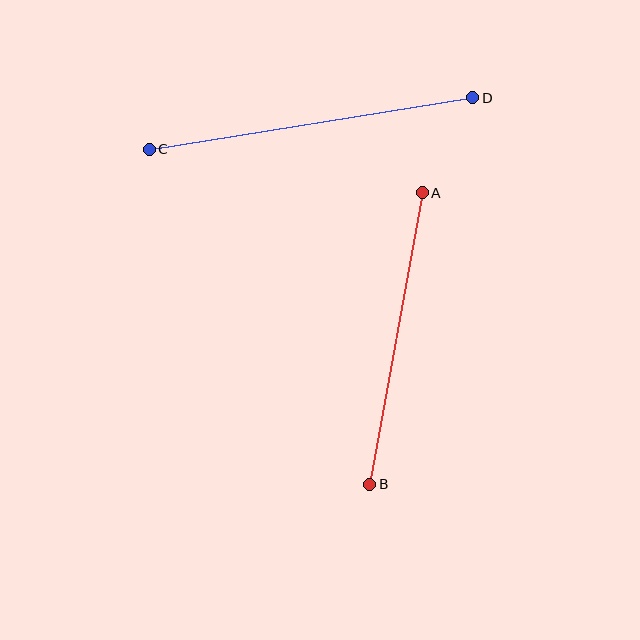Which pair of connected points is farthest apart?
Points C and D are farthest apart.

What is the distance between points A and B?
The distance is approximately 296 pixels.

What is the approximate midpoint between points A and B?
The midpoint is at approximately (396, 339) pixels.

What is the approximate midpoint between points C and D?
The midpoint is at approximately (311, 124) pixels.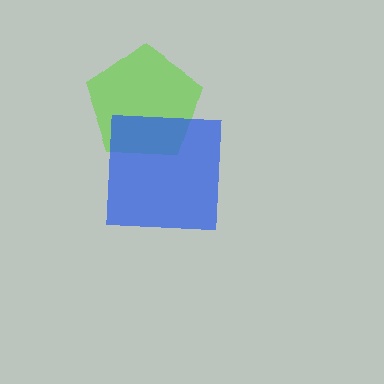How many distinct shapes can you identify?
There are 2 distinct shapes: a lime pentagon, a blue square.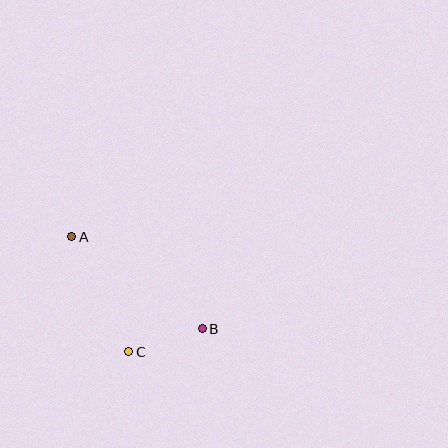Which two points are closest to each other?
Points B and C are closest to each other.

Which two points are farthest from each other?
Points A and B are farthest from each other.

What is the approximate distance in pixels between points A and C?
The distance between A and C is approximately 129 pixels.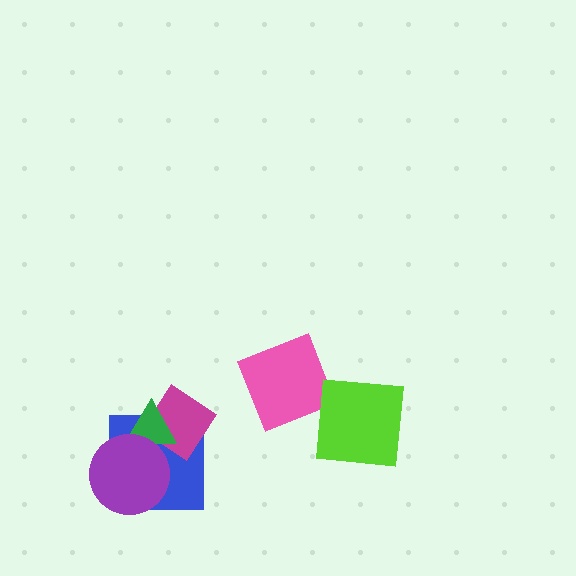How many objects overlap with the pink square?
0 objects overlap with the pink square.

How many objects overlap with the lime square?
0 objects overlap with the lime square.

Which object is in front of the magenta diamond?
The green triangle is in front of the magenta diamond.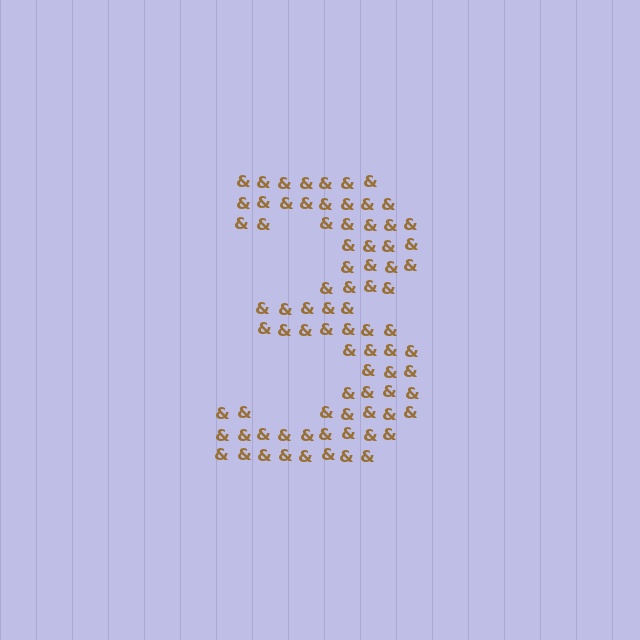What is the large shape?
The large shape is the digit 3.